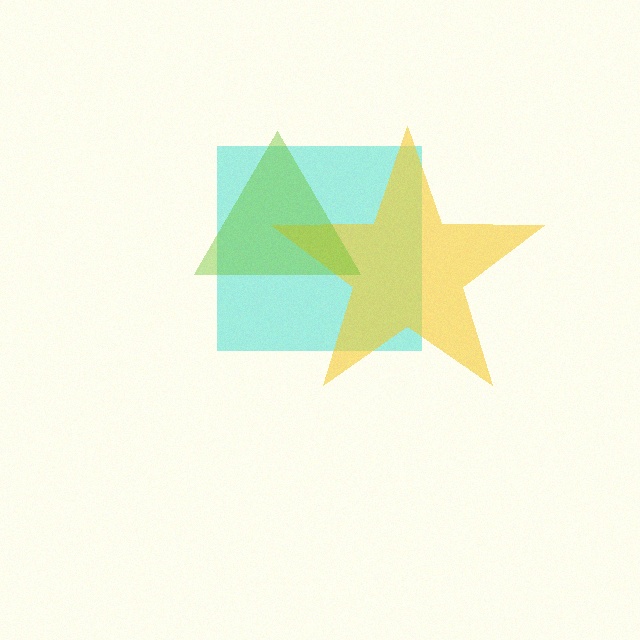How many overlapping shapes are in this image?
There are 3 overlapping shapes in the image.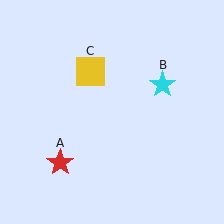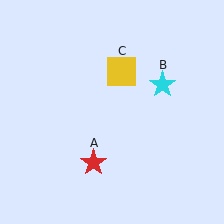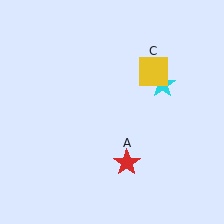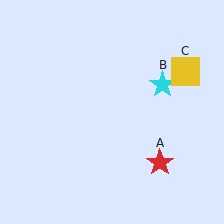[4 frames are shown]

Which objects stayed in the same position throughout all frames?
Cyan star (object B) remained stationary.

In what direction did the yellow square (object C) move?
The yellow square (object C) moved right.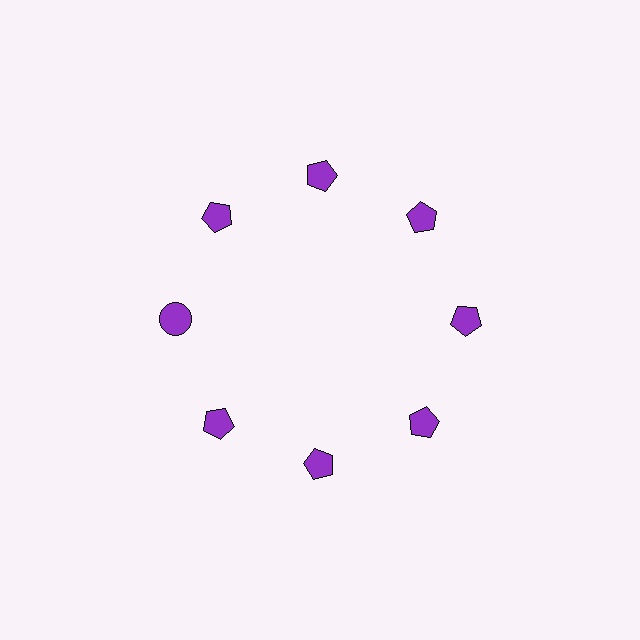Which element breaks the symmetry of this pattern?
The purple circle at roughly the 9 o'clock position breaks the symmetry. All other shapes are purple pentagons.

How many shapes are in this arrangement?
There are 8 shapes arranged in a ring pattern.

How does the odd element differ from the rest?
It has a different shape: circle instead of pentagon.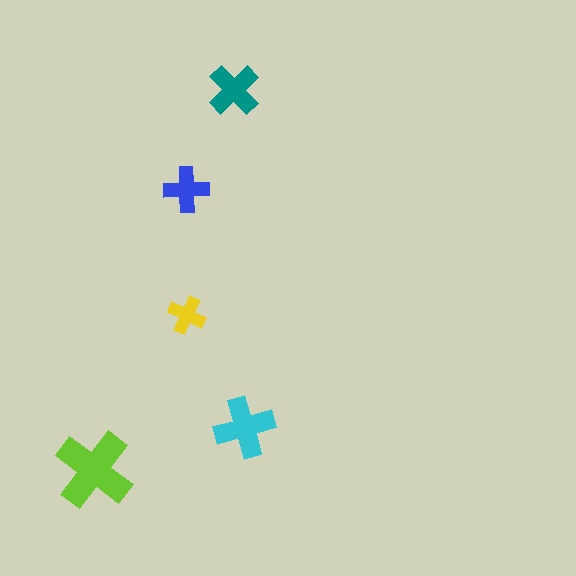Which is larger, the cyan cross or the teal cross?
The cyan one.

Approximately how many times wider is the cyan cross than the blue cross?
About 1.5 times wider.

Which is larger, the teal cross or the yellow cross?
The teal one.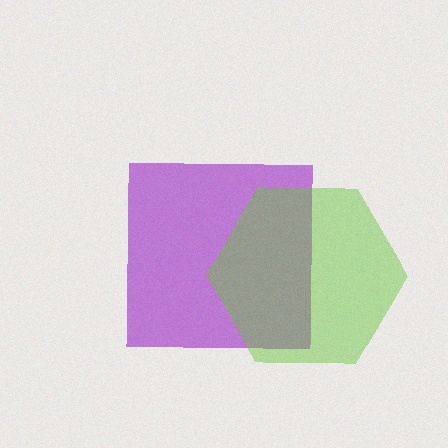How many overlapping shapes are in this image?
There are 2 overlapping shapes in the image.